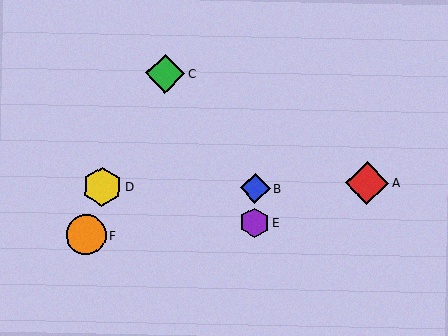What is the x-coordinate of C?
Object C is at x≈165.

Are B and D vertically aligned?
No, B is at x≈255 and D is at x≈102.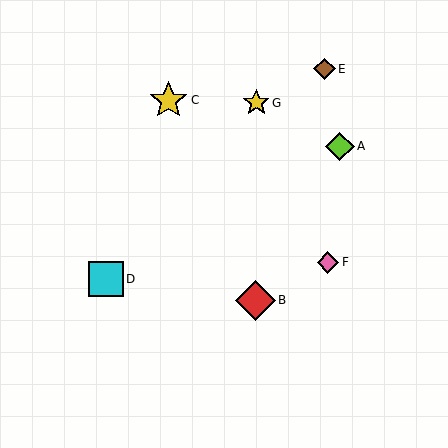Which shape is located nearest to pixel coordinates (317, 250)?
The pink diamond (labeled F) at (328, 262) is nearest to that location.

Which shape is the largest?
The red diamond (labeled B) is the largest.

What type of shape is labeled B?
Shape B is a red diamond.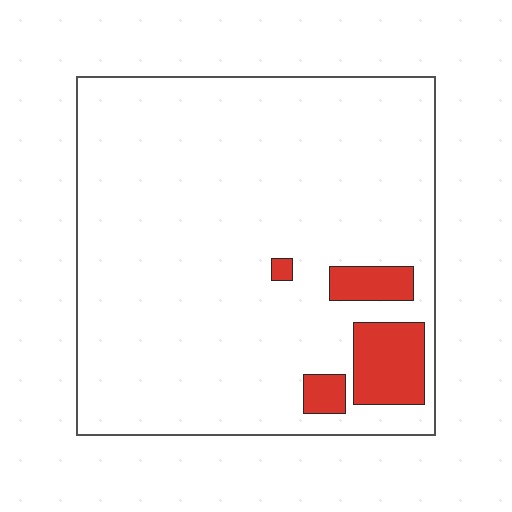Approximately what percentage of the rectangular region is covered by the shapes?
Approximately 10%.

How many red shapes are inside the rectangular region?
4.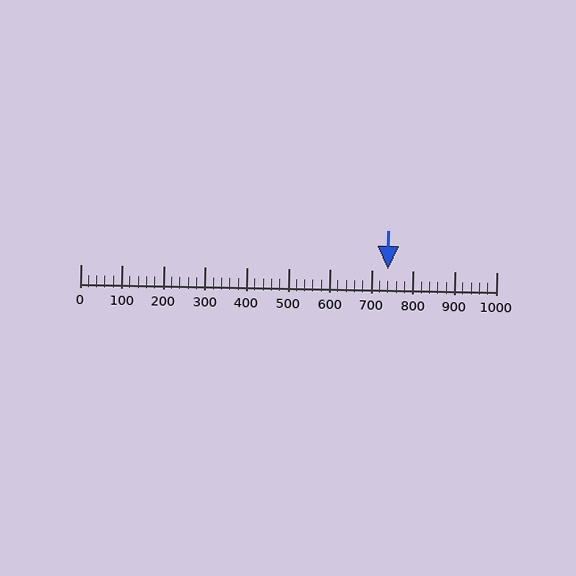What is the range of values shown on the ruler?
The ruler shows values from 0 to 1000.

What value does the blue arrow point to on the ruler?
The blue arrow points to approximately 740.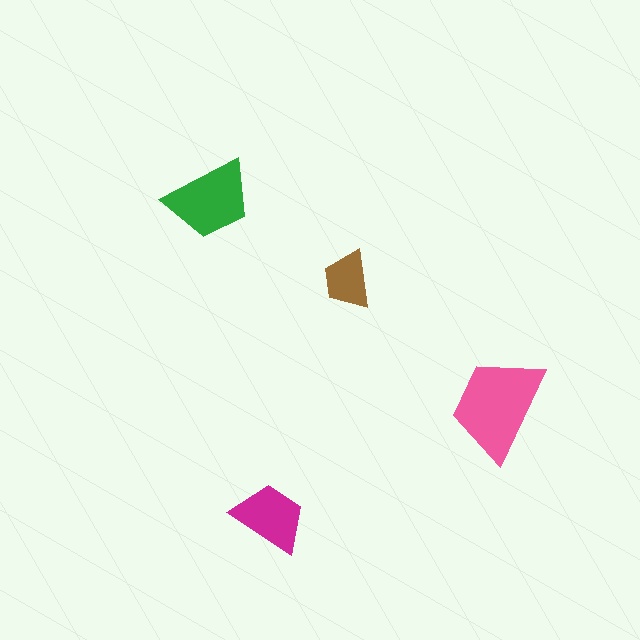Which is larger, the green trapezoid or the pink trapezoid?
The pink one.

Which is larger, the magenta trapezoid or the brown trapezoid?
The magenta one.